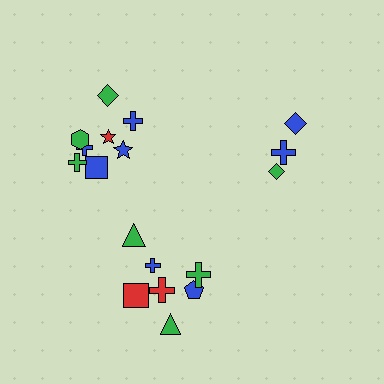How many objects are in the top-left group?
There are 8 objects.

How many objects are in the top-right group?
There are 3 objects.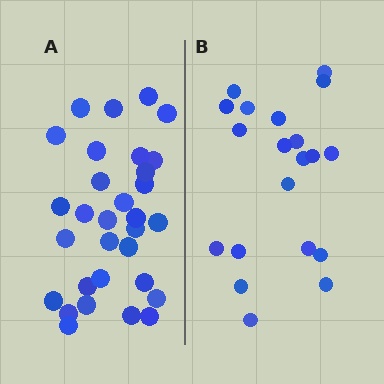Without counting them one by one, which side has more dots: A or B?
Region A (the left region) has more dots.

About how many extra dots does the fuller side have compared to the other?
Region A has roughly 12 or so more dots than region B.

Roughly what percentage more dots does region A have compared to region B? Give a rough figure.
About 55% more.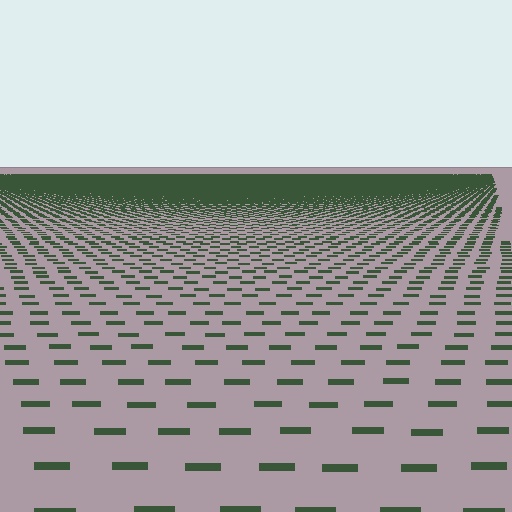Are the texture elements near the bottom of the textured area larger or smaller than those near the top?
Larger. Near the bottom, elements are closer to the viewer and appear at a bigger on-screen size.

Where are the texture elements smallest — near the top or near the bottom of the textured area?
Near the top.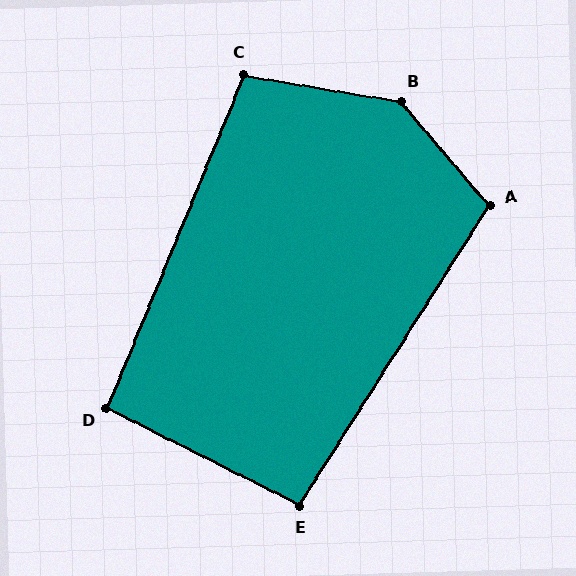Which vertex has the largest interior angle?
B, at approximately 140 degrees.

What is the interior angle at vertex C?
Approximately 103 degrees (obtuse).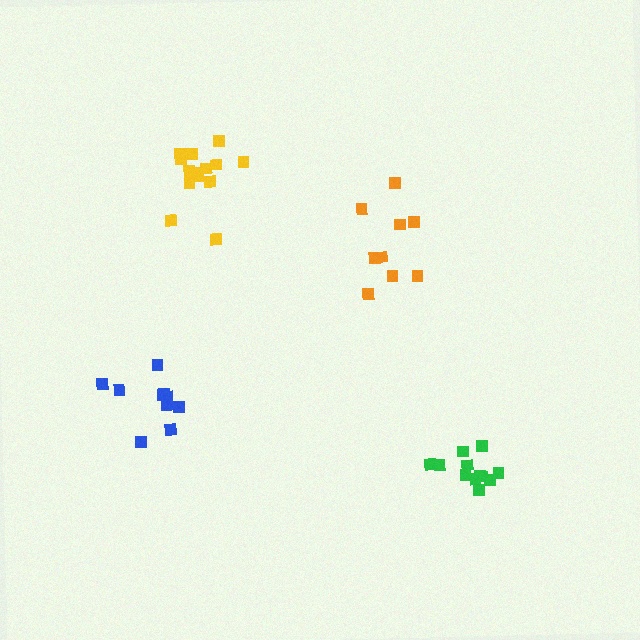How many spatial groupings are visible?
There are 4 spatial groupings.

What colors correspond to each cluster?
The clusters are colored: yellow, orange, green, blue.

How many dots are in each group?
Group 1: 14 dots, Group 2: 9 dots, Group 3: 12 dots, Group 4: 10 dots (45 total).